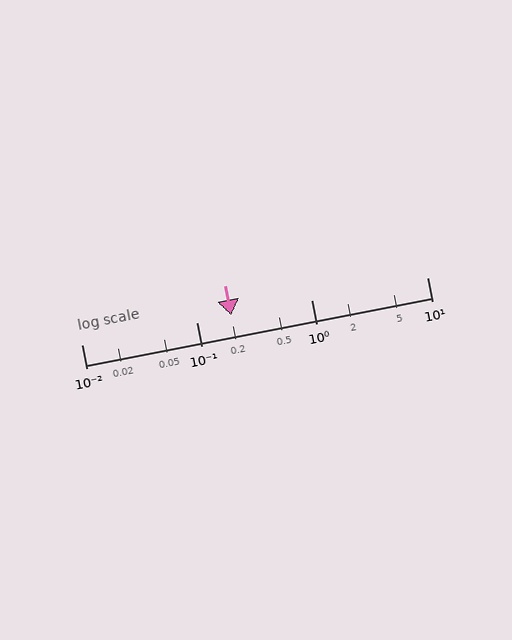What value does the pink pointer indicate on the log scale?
The pointer indicates approximately 0.2.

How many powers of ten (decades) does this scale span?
The scale spans 3 decades, from 0.01 to 10.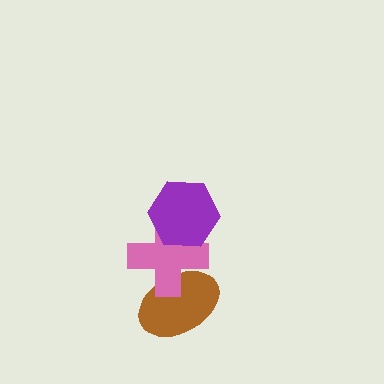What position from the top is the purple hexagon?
The purple hexagon is 1st from the top.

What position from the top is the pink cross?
The pink cross is 2nd from the top.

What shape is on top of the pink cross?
The purple hexagon is on top of the pink cross.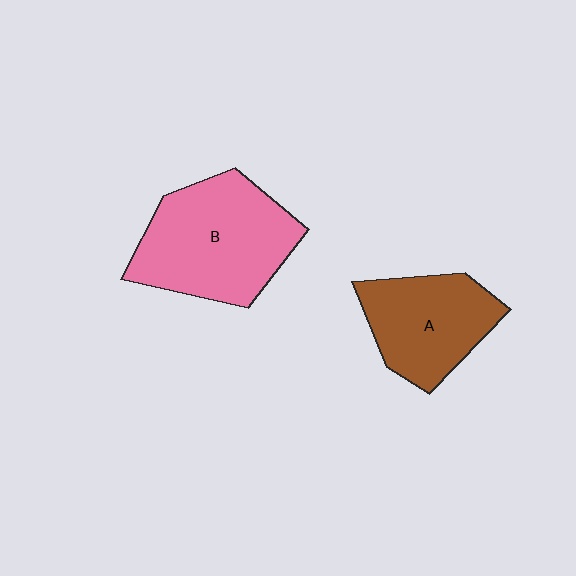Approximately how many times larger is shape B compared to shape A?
Approximately 1.4 times.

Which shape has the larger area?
Shape B (pink).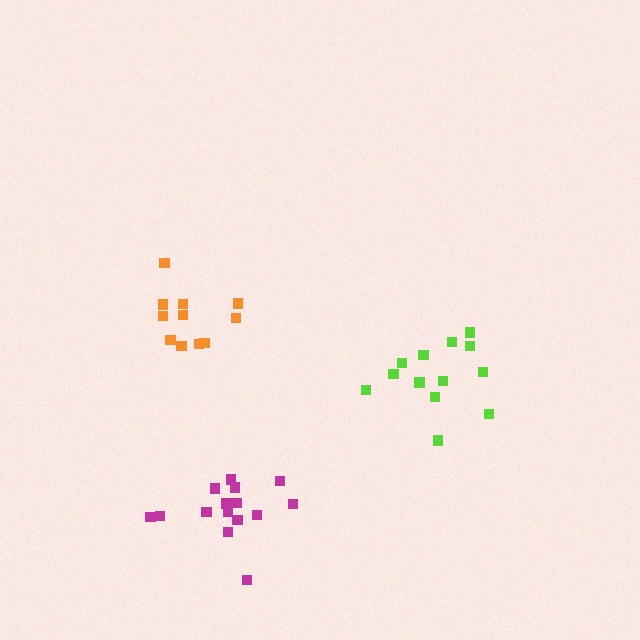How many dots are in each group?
Group 1: 11 dots, Group 2: 13 dots, Group 3: 15 dots (39 total).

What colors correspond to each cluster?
The clusters are colored: orange, lime, magenta.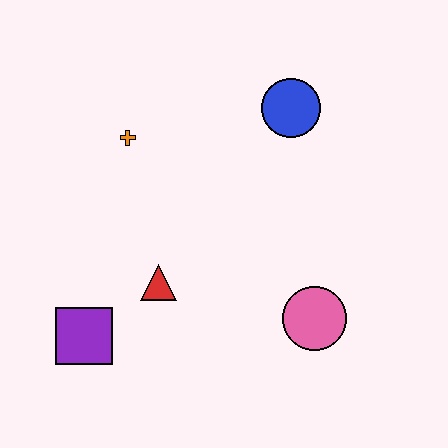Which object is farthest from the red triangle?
The blue circle is farthest from the red triangle.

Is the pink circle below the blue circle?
Yes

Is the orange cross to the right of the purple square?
Yes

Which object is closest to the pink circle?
The red triangle is closest to the pink circle.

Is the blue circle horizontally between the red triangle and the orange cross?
No